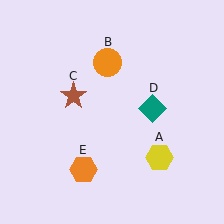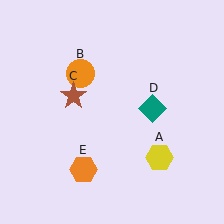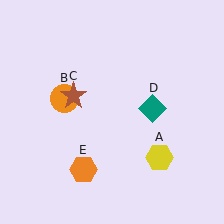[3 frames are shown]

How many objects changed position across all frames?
1 object changed position: orange circle (object B).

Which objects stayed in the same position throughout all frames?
Yellow hexagon (object A) and brown star (object C) and teal diamond (object D) and orange hexagon (object E) remained stationary.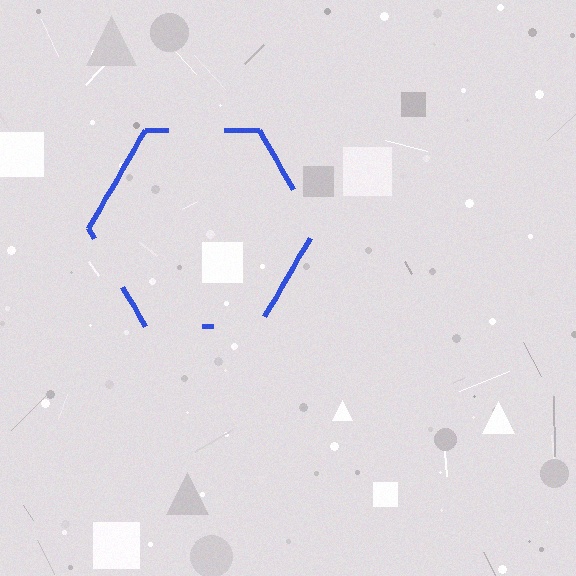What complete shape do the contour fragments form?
The contour fragments form a hexagon.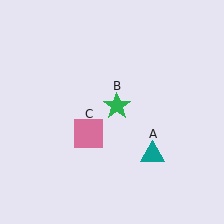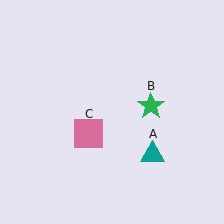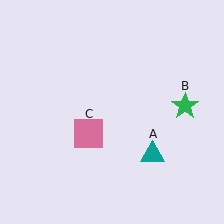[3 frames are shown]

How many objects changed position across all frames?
1 object changed position: green star (object B).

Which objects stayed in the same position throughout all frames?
Teal triangle (object A) and pink square (object C) remained stationary.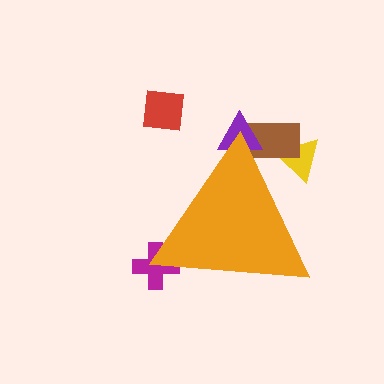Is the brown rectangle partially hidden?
Yes, the brown rectangle is partially hidden behind the orange triangle.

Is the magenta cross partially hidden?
Yes, the magenta cross is partially hidden behind the orange triangle.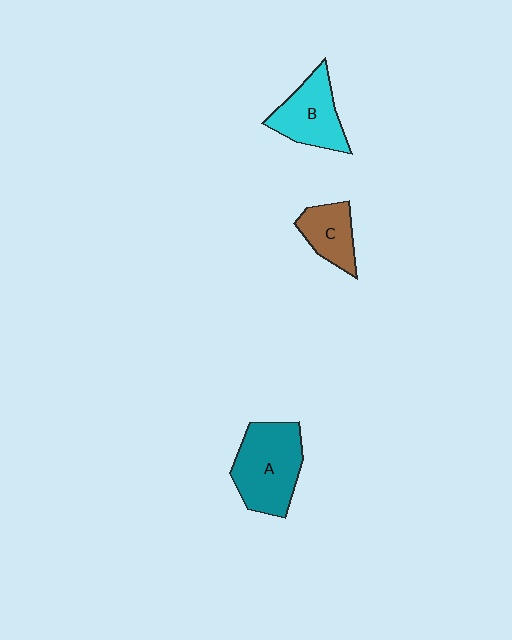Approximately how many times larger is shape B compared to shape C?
Approximately 1.3 times.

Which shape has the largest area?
Shape A (teal).